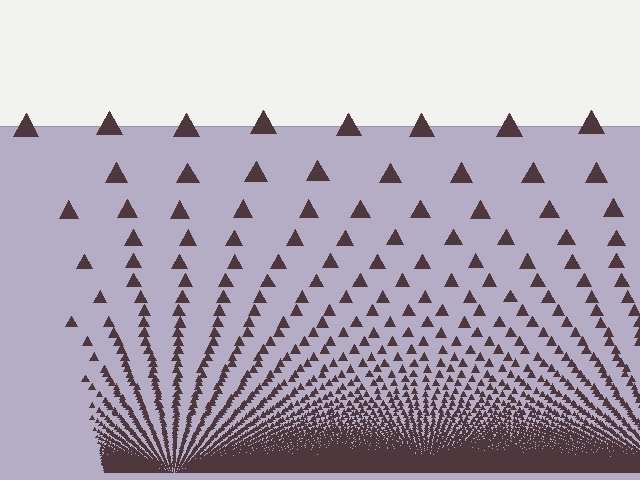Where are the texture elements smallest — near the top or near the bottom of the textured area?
Near the bottom.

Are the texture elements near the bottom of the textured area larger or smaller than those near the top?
Smaller. The gradient is inverted — elements near the bottom are smaller and denser.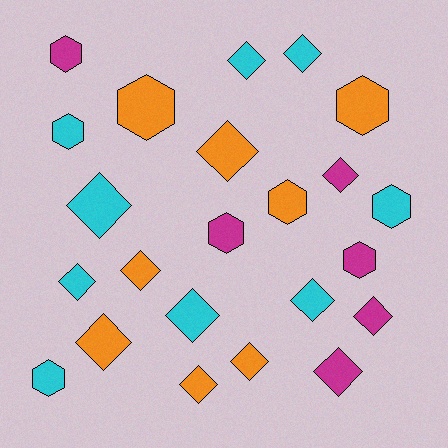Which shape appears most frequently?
Diamond, with 14 objects.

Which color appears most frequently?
Cyan, with 9 objects.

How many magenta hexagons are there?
There are 3 magenta hexagons.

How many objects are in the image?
There are 23 objects.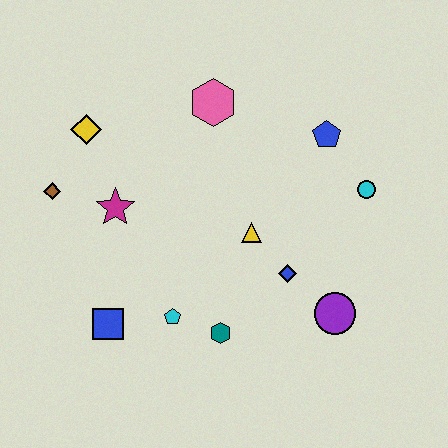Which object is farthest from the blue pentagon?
The blue square is farthest from the blue pentagon.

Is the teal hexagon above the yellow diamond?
No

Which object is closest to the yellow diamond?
The brown diamond is closest to the yellow diamond.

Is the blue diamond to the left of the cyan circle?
Yes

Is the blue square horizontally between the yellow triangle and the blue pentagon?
No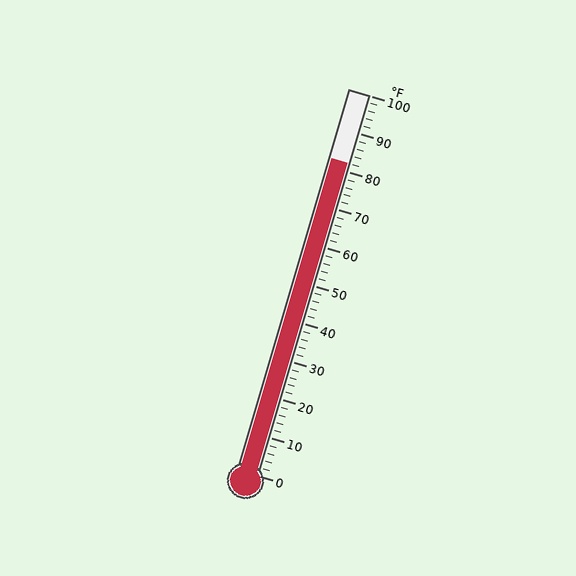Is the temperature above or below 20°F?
The temperature is above 20°F.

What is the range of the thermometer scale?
The thermometer scale ranges from 0°F to 100°F.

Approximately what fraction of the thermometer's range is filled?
The thermometer is filled to approximately 80% of its range.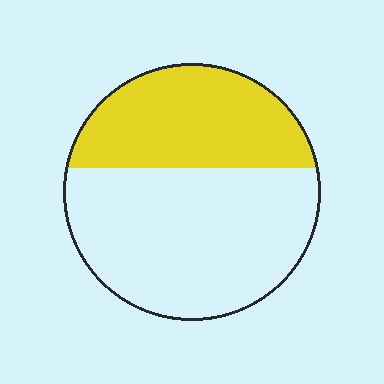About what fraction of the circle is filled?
About three eighths (3/8).